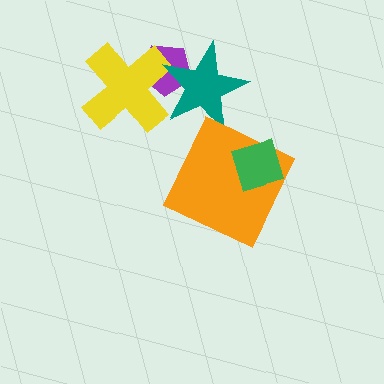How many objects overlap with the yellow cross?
2 objects overlap with the yellow cross.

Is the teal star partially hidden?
No, no other shape covers it.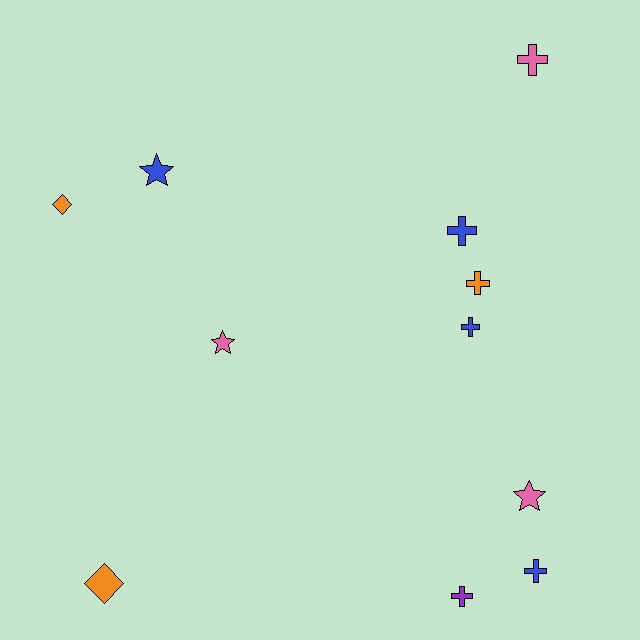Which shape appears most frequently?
Cross, with 6 objects.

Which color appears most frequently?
Blue, with 4 objects.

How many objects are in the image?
There are 11 objects.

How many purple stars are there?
There are no purple stars.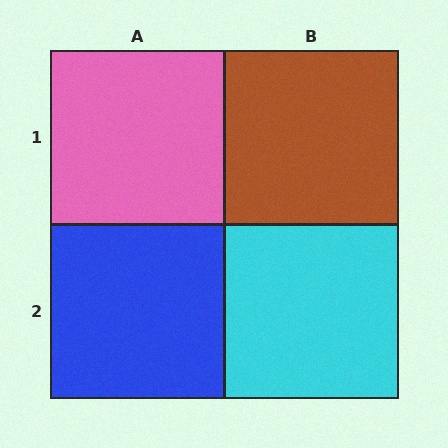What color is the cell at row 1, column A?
Pink.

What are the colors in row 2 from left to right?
Blue, cyan.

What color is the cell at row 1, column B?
Brown.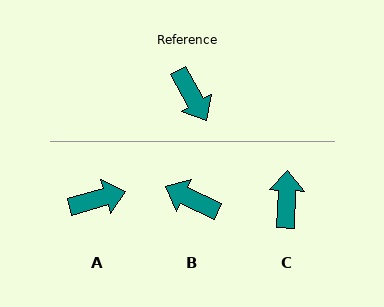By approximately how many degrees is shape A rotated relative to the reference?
Approximately 76 degrees counter-clockwise.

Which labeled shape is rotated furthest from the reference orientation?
C, about 148 degrees away.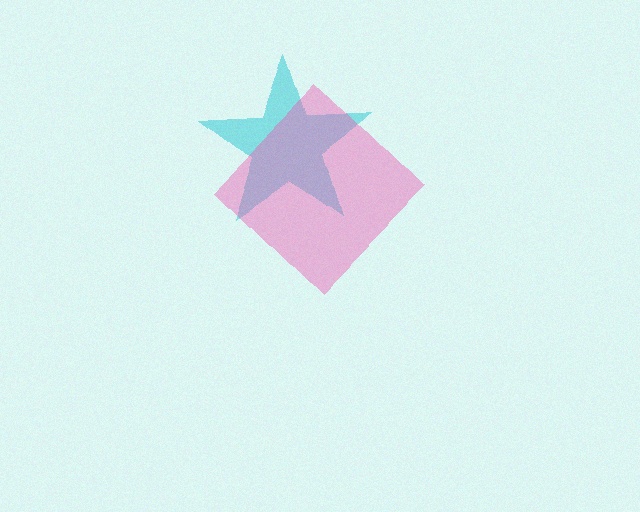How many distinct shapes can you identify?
There are 2 distinct shapes: a cyan star, a pink diamond.